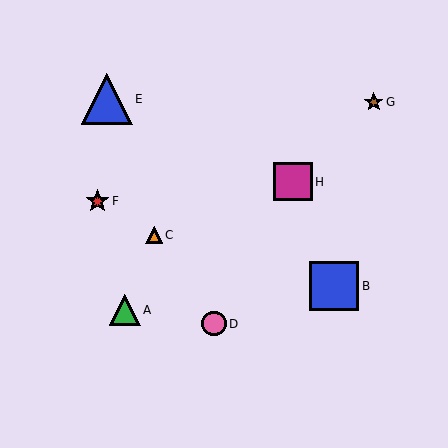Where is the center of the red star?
The center of the red star is at (97, 201).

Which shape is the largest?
The blue triangle (labeled E) is the largest.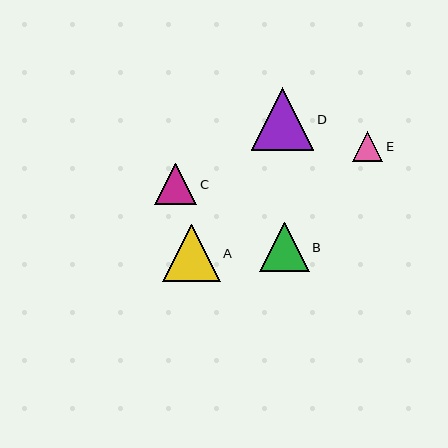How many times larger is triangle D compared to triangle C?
Triangle D is approximately 1.5 times the size of triangle C.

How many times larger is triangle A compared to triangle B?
Triangle A is approximately 1.2 times the size of triangle B.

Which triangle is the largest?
Triangle D is the largest with a size of approximately 62 pixels.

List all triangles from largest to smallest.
From largest to smallest: D, A, B, C, E.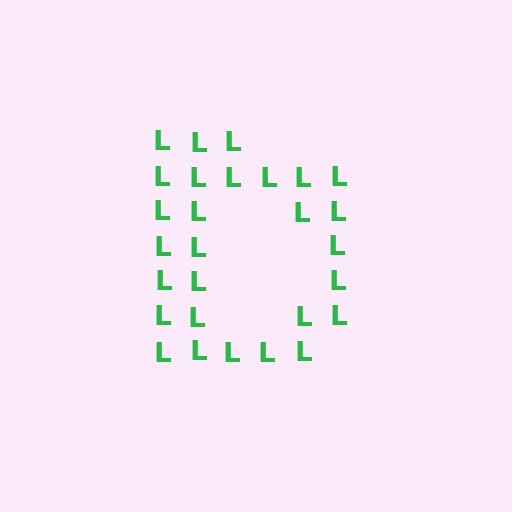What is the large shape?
The large shape is the letter D.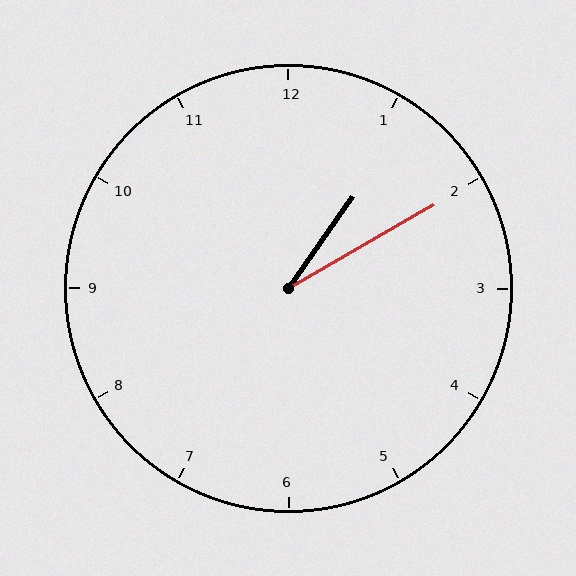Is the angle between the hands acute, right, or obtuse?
It is acute.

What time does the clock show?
1:10.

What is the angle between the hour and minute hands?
Approximately 25 degrees.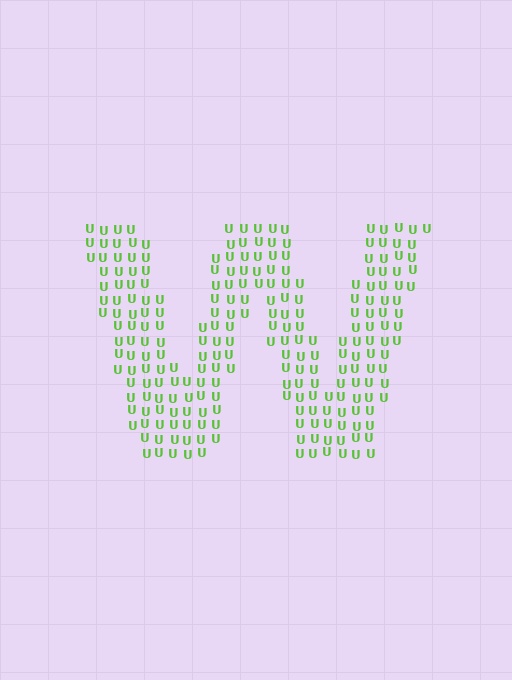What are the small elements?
The small elements are letter U's.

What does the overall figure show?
The overall figure shows the letter W.